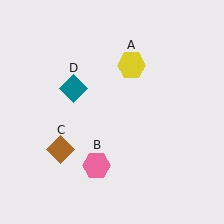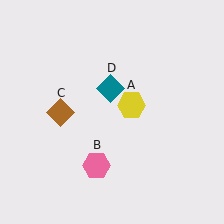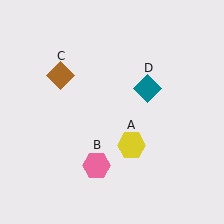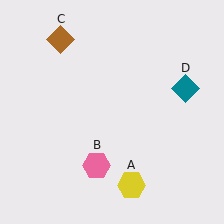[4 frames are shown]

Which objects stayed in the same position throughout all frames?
Pink hexagon (object B) remained stationary.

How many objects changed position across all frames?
3 objects changed position: yellow hexagon (object A), brown diamond (object C), teal diamond (object D).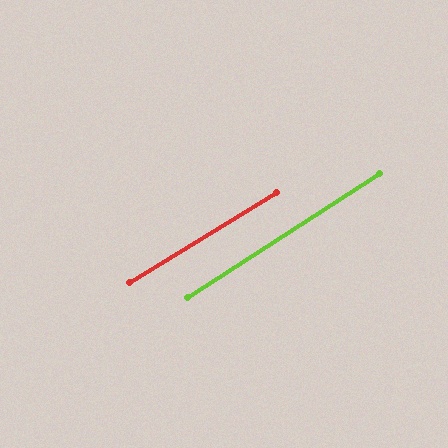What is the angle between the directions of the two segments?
Approximately 1 degree.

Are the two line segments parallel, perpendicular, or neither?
Parallel — their directions differ by only 1.3°.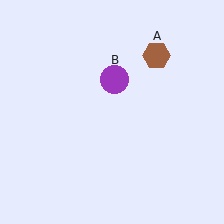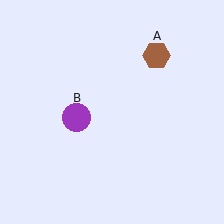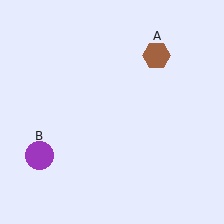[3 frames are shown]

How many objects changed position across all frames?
1 object changed position: purple circle (object B).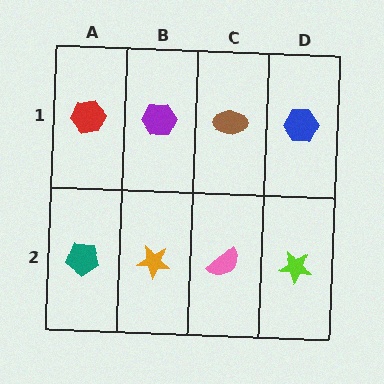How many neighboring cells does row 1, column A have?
2.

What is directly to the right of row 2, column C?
A lime star.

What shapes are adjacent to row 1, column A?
A teal pentagon (row 2, column A), a purple hexagon (row 1, column B).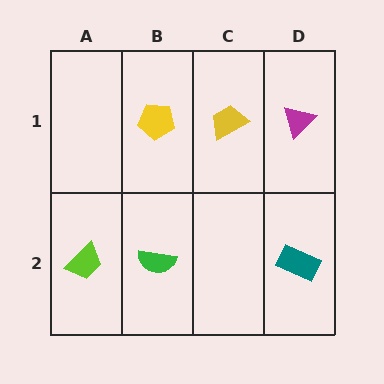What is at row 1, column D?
A magenta triangle.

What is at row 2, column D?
A teal rectangle.